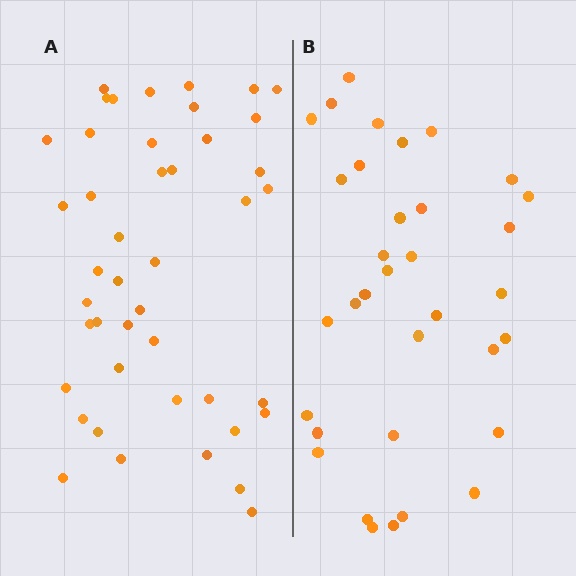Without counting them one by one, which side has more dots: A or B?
Region A (the left region) has more dots.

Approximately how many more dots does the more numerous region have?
Region A has roughly 10 or so more dots than region B.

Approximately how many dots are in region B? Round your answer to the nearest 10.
About 30 dots. (The exact count is 34, which rounds to 30.)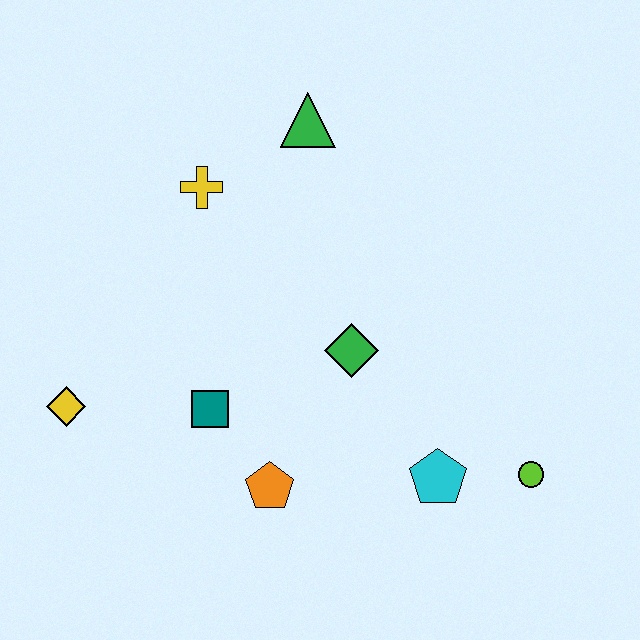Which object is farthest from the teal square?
The lime circle is farthest from the teal square.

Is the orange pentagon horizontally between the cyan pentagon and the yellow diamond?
Yes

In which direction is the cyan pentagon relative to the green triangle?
The cyan pentagon is below the green triangle.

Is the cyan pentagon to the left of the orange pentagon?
No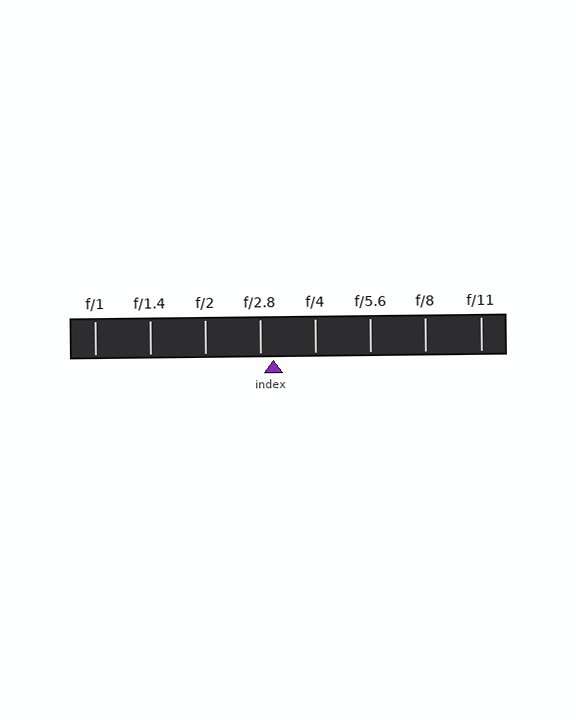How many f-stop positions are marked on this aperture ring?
There are 8 f-stop positions marked.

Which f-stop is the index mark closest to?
The index mark is closest to f/2.8.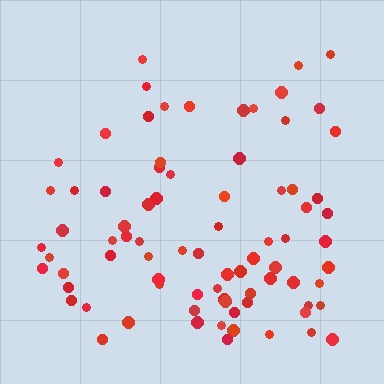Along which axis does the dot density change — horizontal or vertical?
Vertical.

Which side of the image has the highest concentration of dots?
The bottom.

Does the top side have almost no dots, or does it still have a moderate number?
Still a moderate number, just noticeably fewer than the bottom.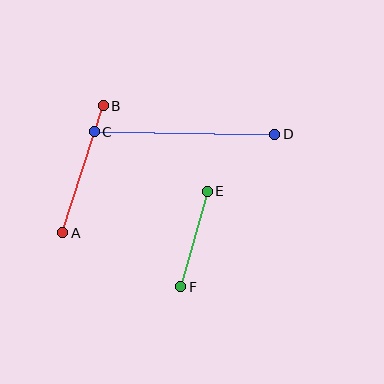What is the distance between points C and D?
The distance is approximately 181 pixels.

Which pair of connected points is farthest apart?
Points C and D are farthest apart.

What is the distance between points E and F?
The distance is approximately 99 pixels.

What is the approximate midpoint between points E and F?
The midpoint is at approximately (194, 239) pixels.